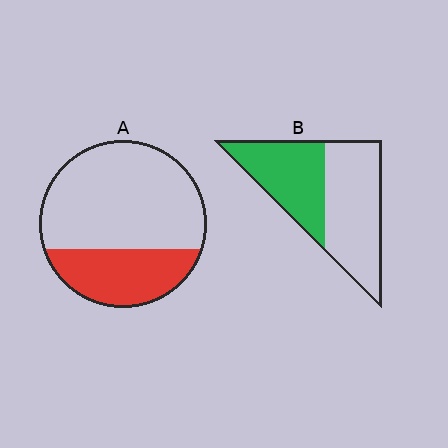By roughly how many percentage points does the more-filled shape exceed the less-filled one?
By roughly 10 percentage points (B over A).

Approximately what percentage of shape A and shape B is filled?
A is approximately 30% and B is approximately 45%.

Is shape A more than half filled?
No.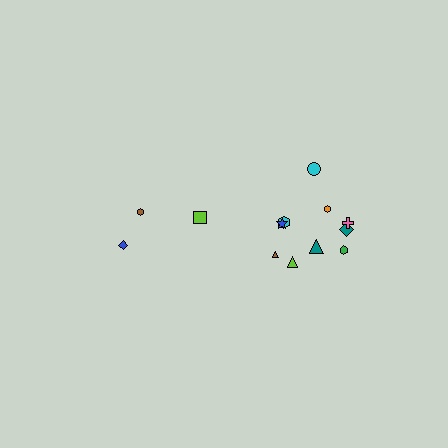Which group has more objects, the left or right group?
The right group.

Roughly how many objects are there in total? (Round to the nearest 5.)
Roughly 15 objects in total.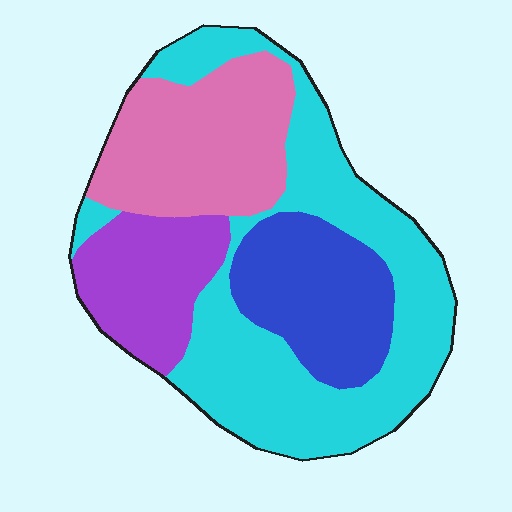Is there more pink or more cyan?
Cyan.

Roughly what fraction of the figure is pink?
Pink covers 23% of the figure.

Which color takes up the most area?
Cyan, at roughly 45%.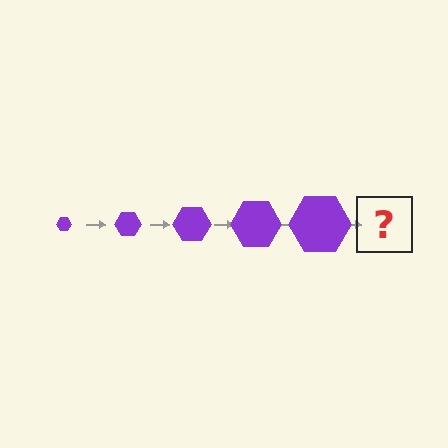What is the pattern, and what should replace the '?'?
The pattern is that the hexagon gets progressively larger each step. The '?' should be a purple hexagon, larger than the previous one.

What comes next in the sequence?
The next element should be a purple hexagon, larger than the previous one.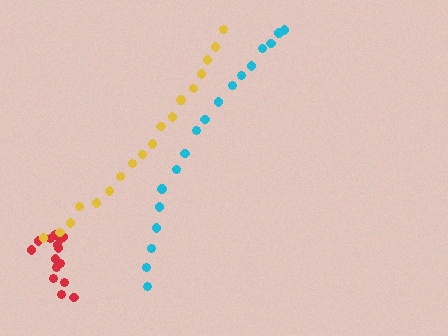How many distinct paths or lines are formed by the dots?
There are 3 distinct paths.